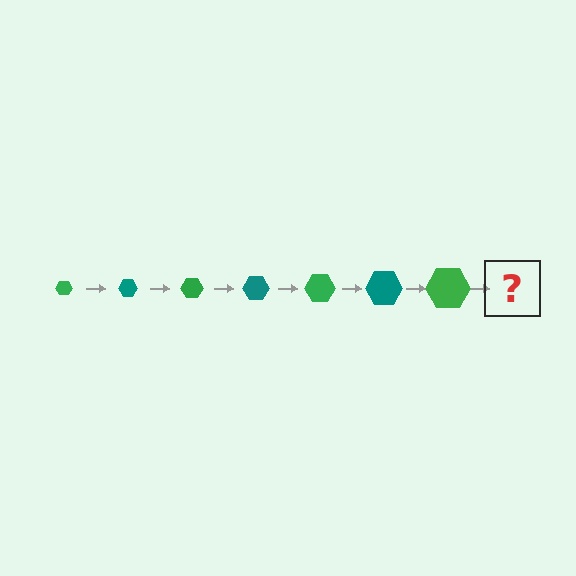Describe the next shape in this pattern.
It should be a teal hexagon, larger than the previous one.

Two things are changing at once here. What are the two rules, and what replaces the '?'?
The two rules are that the hexagon grows larger each step and the color cycles through green and teal. The '?' should be a teal hexagon, larger than the previous one.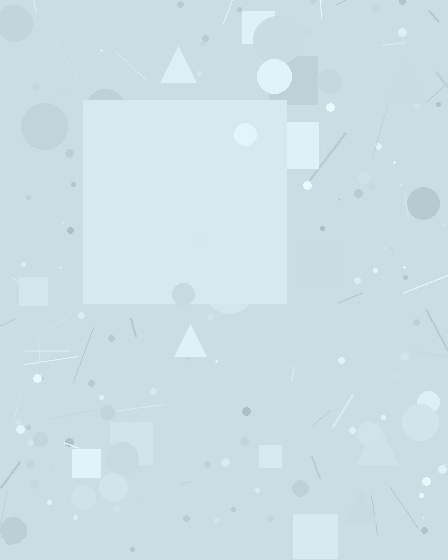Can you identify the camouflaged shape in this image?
The camouflaged shape is a square.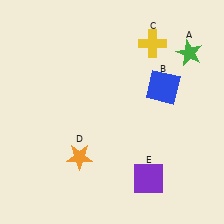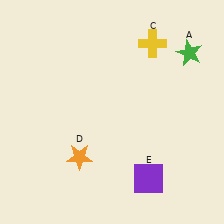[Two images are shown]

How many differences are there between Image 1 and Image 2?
There is 1 difference between the two images.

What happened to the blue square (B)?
The blue square (B) was removed in Image 2. It was in the top-right area of Image 1.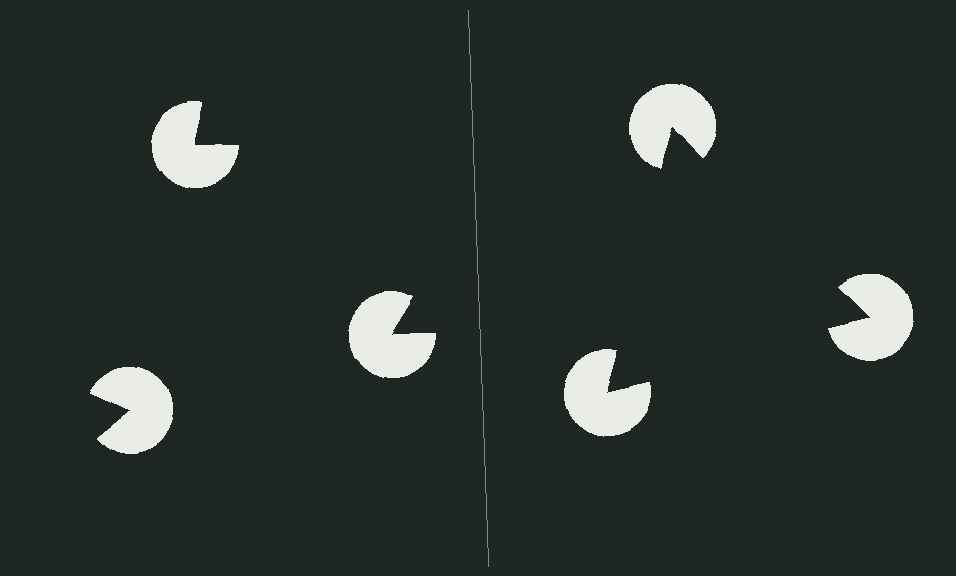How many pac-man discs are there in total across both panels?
6 — 3 on each side.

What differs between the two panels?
The pac-man discs are positioned identically on both sides; only the wedge orientations differ. On the right they align to a triangle; on the left they are misaligned.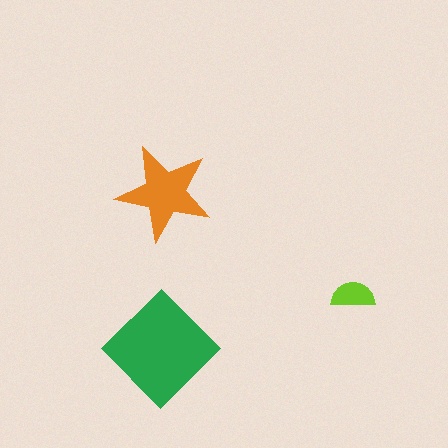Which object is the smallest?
The lime semicircle.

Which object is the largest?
The green diamond.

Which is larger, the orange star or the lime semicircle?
The orange star.